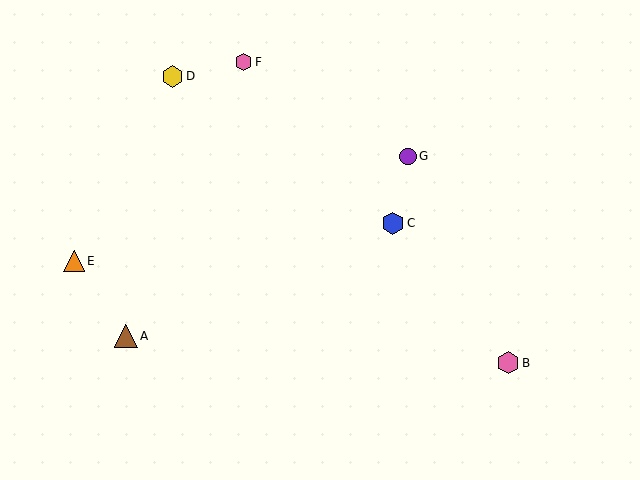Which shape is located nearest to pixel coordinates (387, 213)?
The blue hexagon (labeled C) at (393, 223) is nearest to that location.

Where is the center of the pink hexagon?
The center of the pink hexagon is at (244, 62).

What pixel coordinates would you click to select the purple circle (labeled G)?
Click at (408, 156) to select the purple circle G.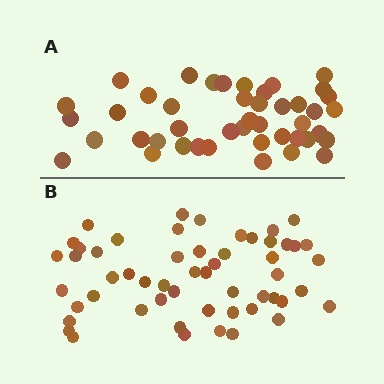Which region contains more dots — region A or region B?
Region B (the bottom region) has more dots.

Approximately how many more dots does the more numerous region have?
Region B has roughly 10 or so more dots than region A.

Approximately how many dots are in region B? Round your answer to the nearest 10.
About 50 dots. (The exact count is 54, which rounds to 50.)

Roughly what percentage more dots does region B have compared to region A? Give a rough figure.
About 25% more.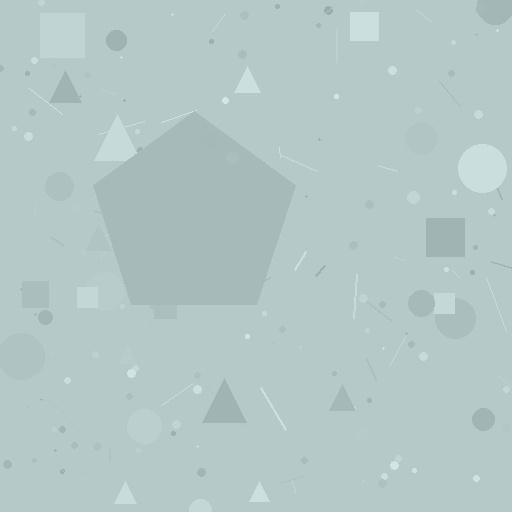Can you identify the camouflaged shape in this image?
The camouflaged shape is a pentagon.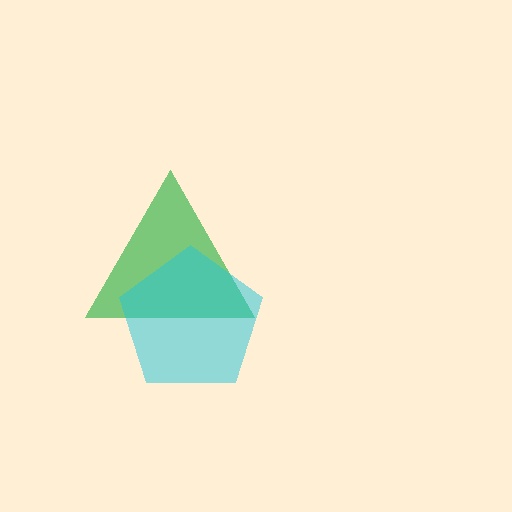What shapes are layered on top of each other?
The layered shapes are: a green triangle, a cyan pentagon.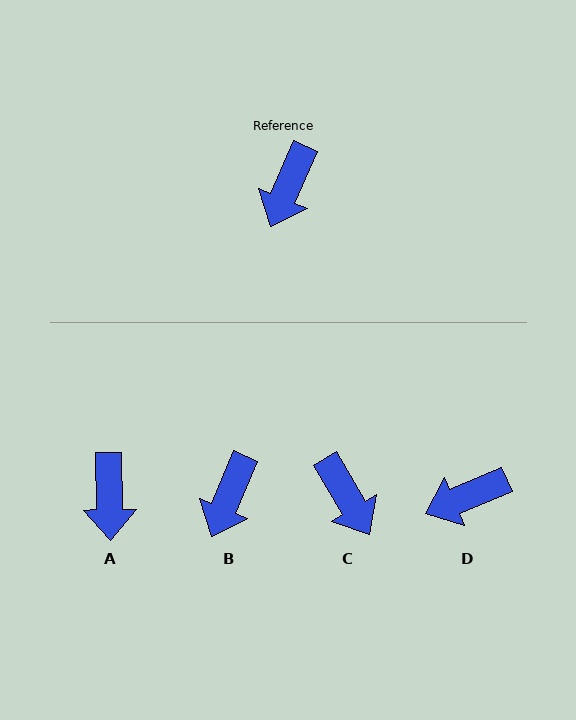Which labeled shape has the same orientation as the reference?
B.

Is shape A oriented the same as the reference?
No, it is off by about 24 degrees.